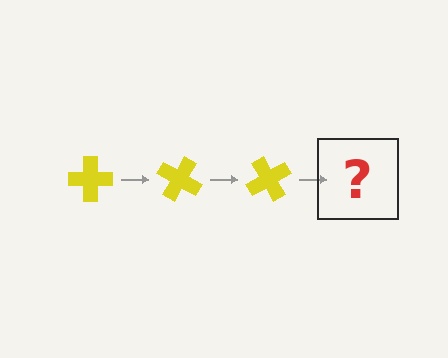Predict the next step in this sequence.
The next step is a yellow cross rotated 90 degrees.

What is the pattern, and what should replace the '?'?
The pattern is that the cross rotates 30 degrees each step. The '?' should be a yellow cross rotated 90 degrees.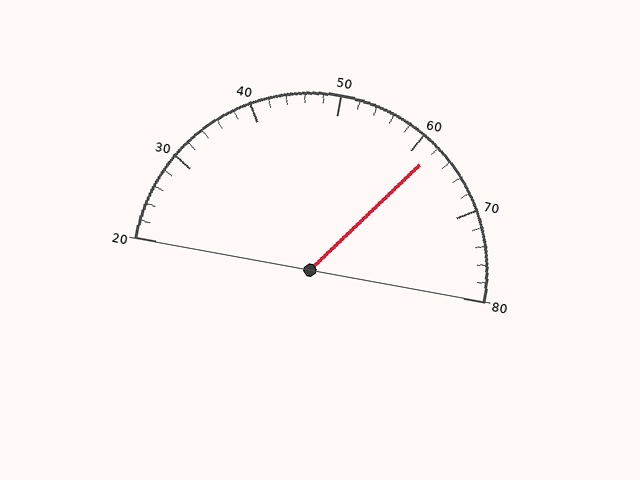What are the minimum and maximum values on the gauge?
The gauge ranges from 20 to 80.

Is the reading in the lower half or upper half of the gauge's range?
The reading is in the upper half of the range (20 to 80).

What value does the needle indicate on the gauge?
The needle indicates approximately 62.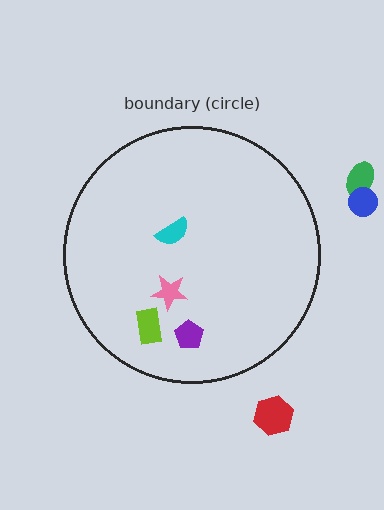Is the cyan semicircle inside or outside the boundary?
Inside.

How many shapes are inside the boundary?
4 inside, 3 outside.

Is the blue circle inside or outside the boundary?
Outside.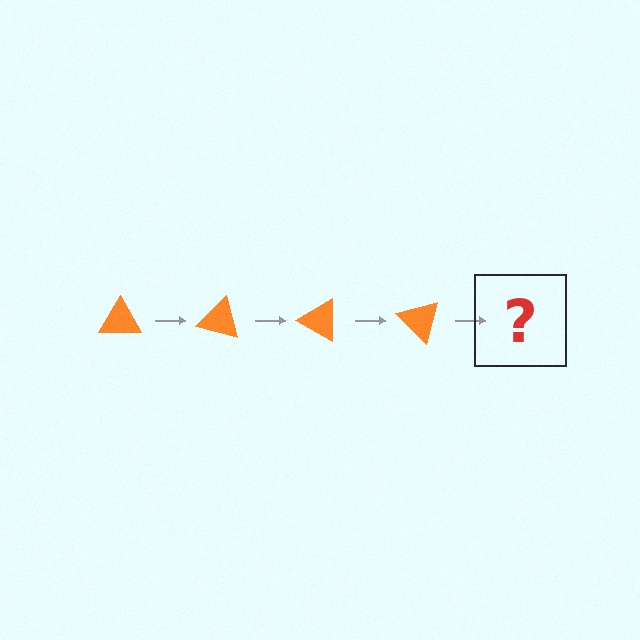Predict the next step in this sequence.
The next step is an orange triangle rotated 60 degrees.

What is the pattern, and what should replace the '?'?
The pattern is that the triangle rotates 15 degrees each step. The '?' should be an orange triangle rotated 60 degrees.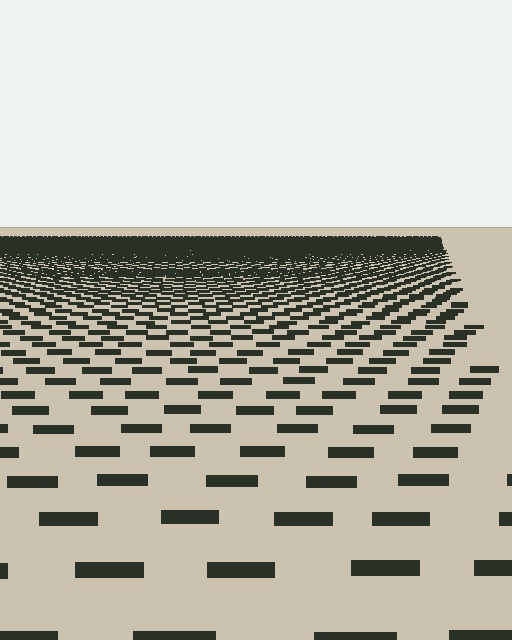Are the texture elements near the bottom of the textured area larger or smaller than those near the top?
Larger. Near the bottom, elements are closer to the viewer and appear at a bigger on-screen size.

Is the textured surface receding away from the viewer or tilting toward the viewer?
The surface is receding away from the viewer. Texture elements get smaller and denser toward the top.